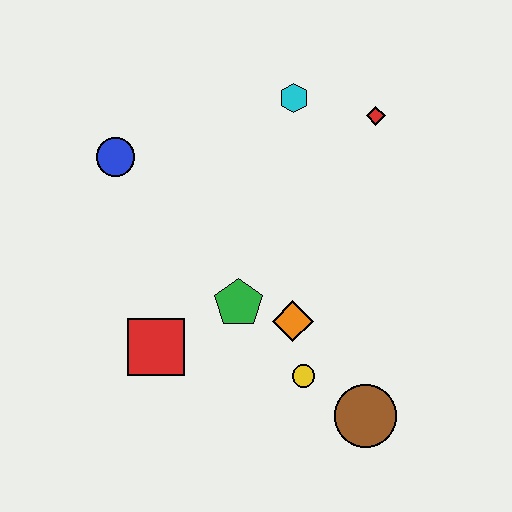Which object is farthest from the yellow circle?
The blue circle is farthest from the yellow circle.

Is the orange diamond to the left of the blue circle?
No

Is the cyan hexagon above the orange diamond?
Yes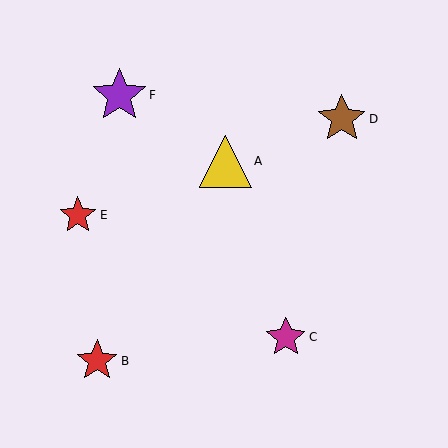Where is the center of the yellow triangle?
The center of the yellow triangle is at (225, 161).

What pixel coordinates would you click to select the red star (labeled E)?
Click at (78, 215) to select the red star E.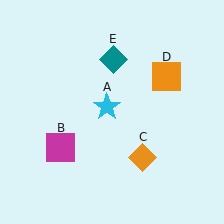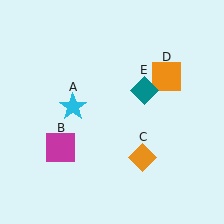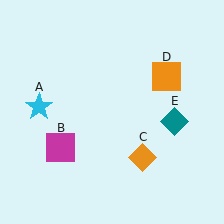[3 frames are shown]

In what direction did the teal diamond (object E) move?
The teal diamond (object E) moved down and to the right.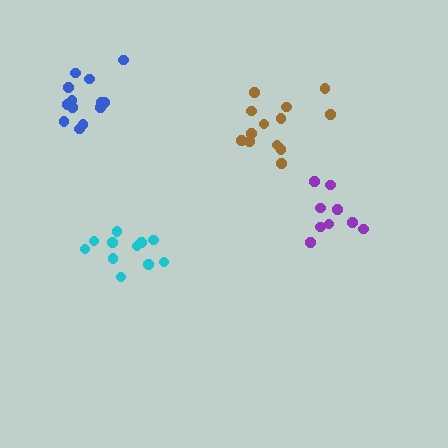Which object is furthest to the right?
The purple cluster is rightmost.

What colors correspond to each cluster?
The clusters are colored: cyan, purple, blue, brown.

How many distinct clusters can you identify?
There are 4 distinct clusters.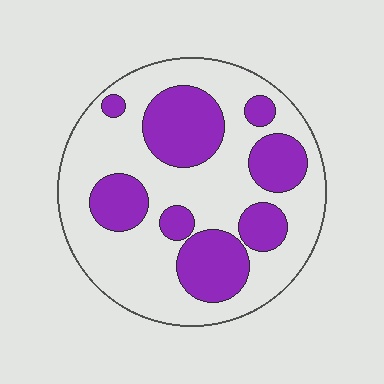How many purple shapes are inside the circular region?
8.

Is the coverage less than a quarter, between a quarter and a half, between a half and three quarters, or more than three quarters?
Between a quarter and a half.